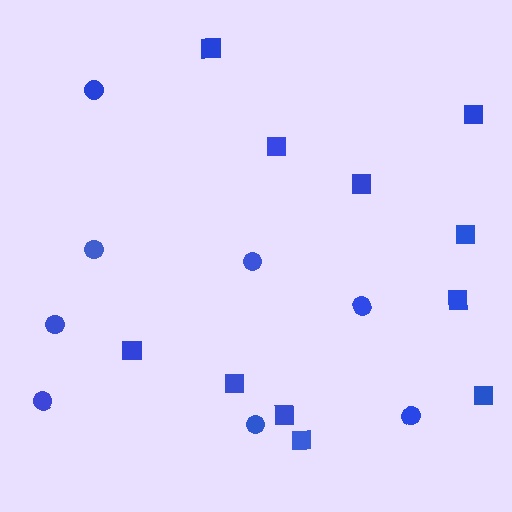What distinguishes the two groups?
There are 2 groups: one group of circles (8) and one group of squares (11).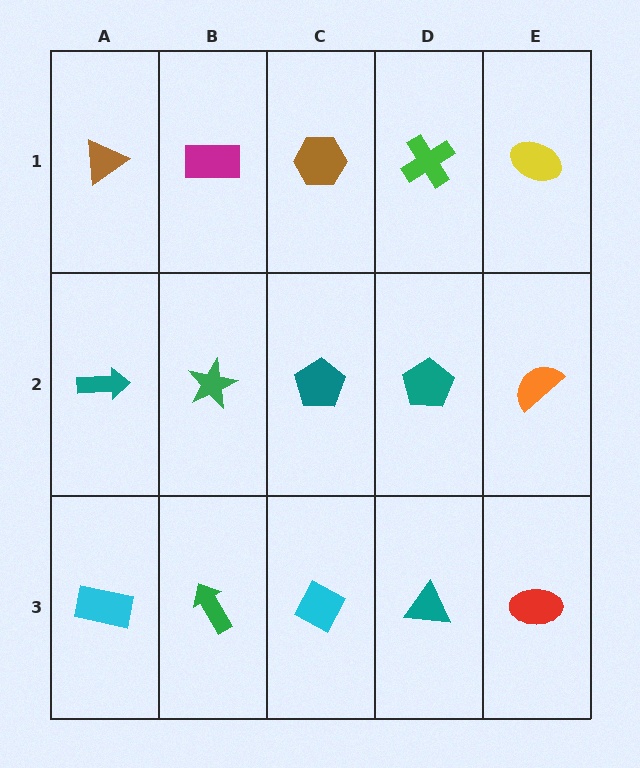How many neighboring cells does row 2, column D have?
4.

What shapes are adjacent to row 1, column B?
A green star (row 2, column B), a brown triangle (row 1, column A), a brown hexagon (row 1, column C).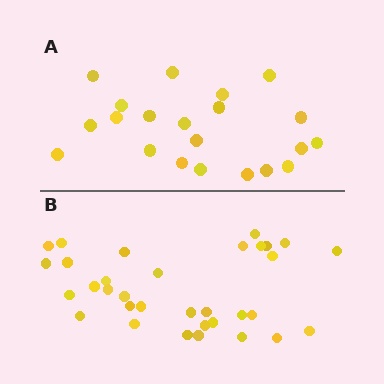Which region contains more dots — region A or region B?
Region B (the bottom region) has more dots.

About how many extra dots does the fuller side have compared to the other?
Region B has roughly 12 or so more dots than region A.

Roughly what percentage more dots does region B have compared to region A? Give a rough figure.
About 55% more.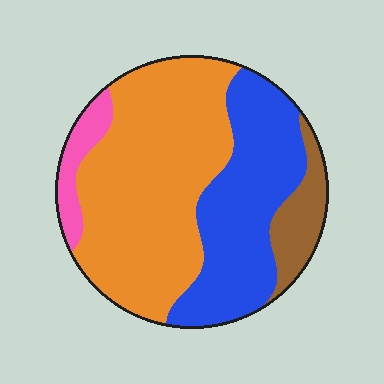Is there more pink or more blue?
Blue.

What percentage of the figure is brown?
Brown takes up about one tenth (1/10) of the figure.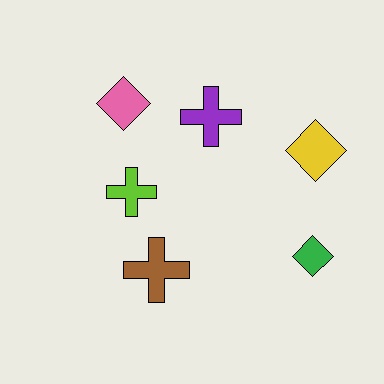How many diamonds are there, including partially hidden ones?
There are 3 diamonds.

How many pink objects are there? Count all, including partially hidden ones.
There is 1 pink object.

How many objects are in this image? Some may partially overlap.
There are 6 objects.